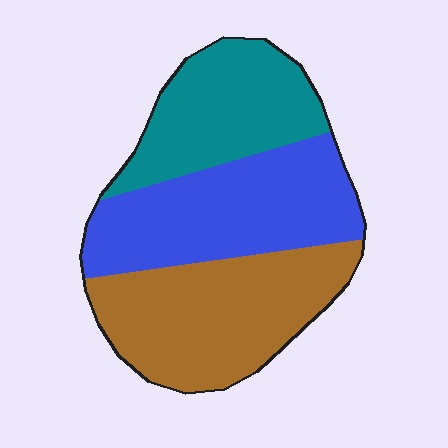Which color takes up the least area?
Teal, at roughly 25%.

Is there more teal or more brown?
Brown.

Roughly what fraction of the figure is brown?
Brown covers around 35% of the figure.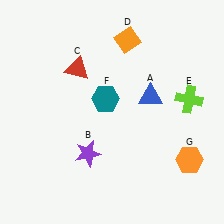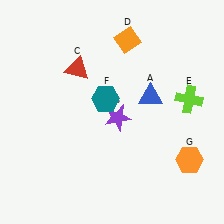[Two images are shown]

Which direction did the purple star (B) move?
The purple star (B) moved up.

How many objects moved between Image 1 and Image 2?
1 object moved between the two images.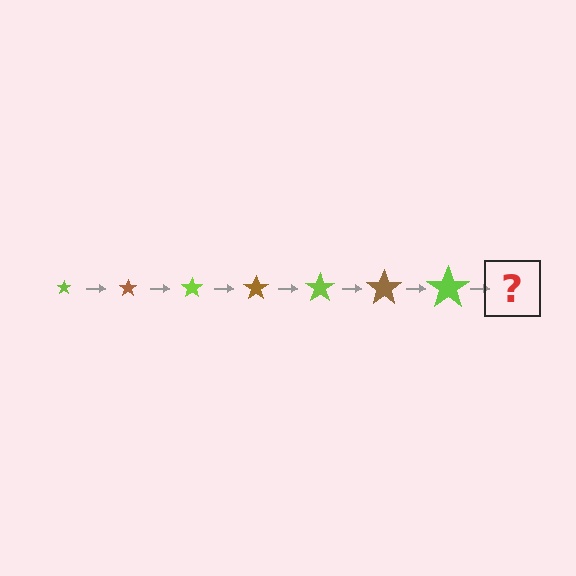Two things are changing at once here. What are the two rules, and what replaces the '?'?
The two rules are that the star grows larger each step and the color cycles through lime and brown. The '?' should be a brown star, larger than the previous one.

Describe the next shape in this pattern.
It should be a brown star, larger than the previous one.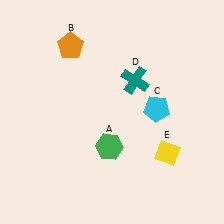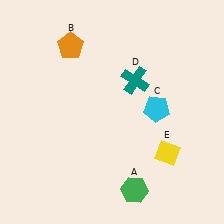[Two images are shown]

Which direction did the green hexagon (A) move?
The green hexagon (A) moved down.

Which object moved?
The green hexagon (A) moved down.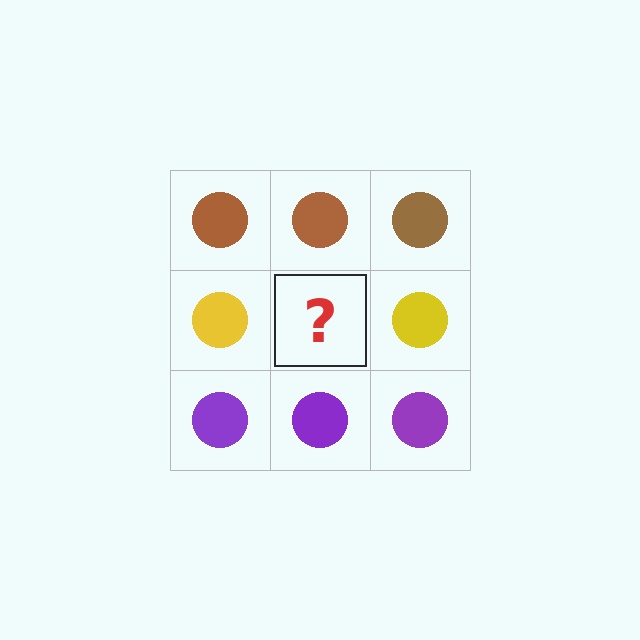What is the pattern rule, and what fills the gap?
The rule is that each row has a consistent color. The gap should be filled with a yellow circle.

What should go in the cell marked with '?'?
The missing cell should contain a yellow circle.